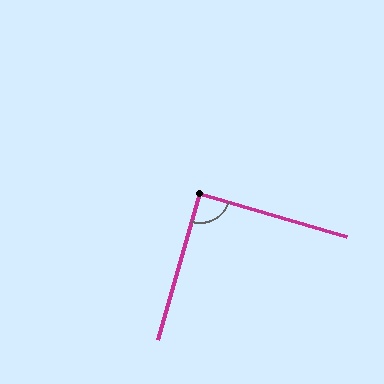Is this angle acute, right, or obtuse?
It is approximately a right angle.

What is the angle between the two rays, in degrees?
Approximately 89 degrees.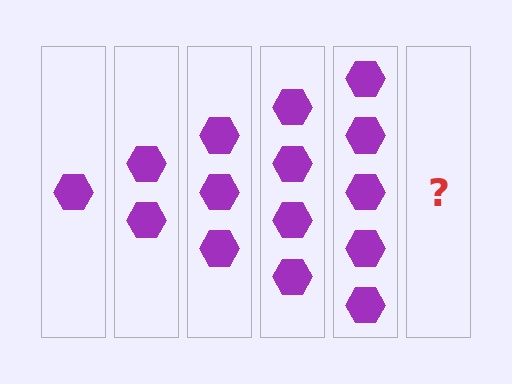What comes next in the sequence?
The next element should be 6 hexagons.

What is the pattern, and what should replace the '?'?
The pattern is that each step adds one more hexagon. The '?' should be 6 hexagons.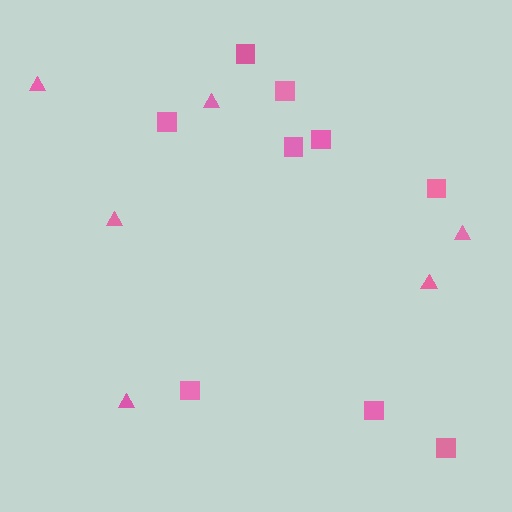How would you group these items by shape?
There are 2 groups: one group of triangles (6) and one group of squares (9).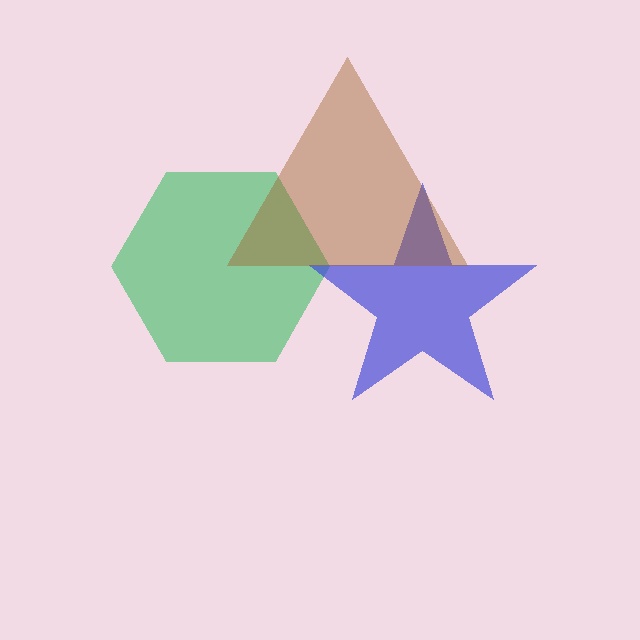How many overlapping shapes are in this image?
There are 3 overlapping shapes in the image.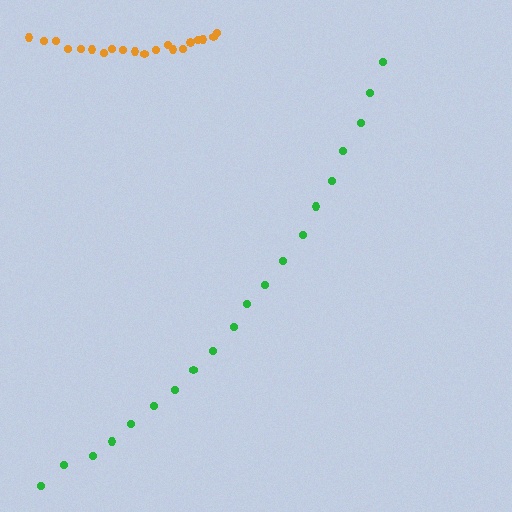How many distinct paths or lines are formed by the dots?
There are 2 distinct paths.